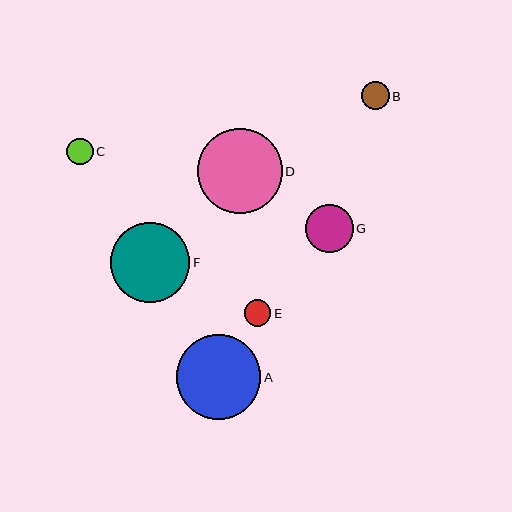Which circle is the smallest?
Circle C is the smallest with a size of approximately 26 pixels.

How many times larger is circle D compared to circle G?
Circle D is approximately 1.8 times the size of circle G.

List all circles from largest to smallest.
From largest to smallest: D, A, F, G, B, E, C.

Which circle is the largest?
Circle D is the largest with a size of approximately 85 pixels.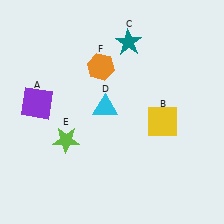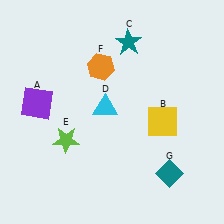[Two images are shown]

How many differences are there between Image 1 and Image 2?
There is 1 difference between the two images.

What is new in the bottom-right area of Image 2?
A teal diamond (G) was added in the bottom-right area of Image 2.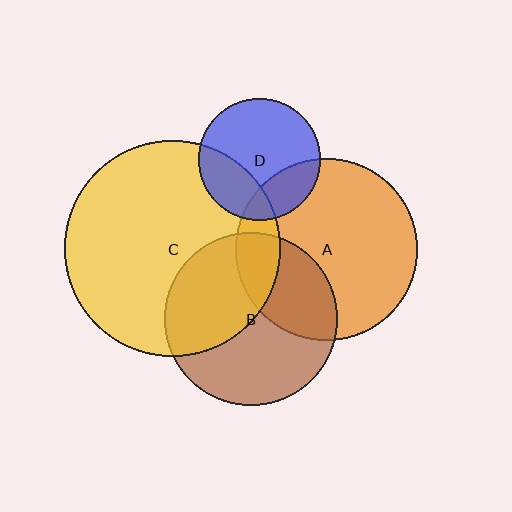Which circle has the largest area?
Circle C (yellow).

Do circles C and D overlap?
Yes.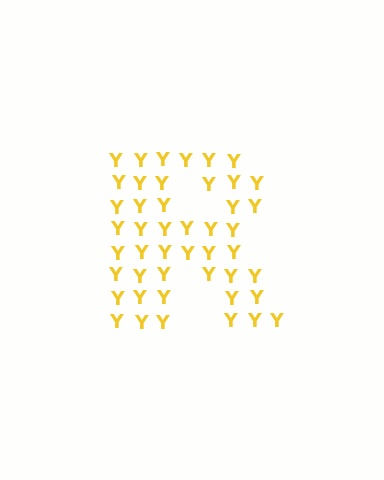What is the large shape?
The large shape is the letter R.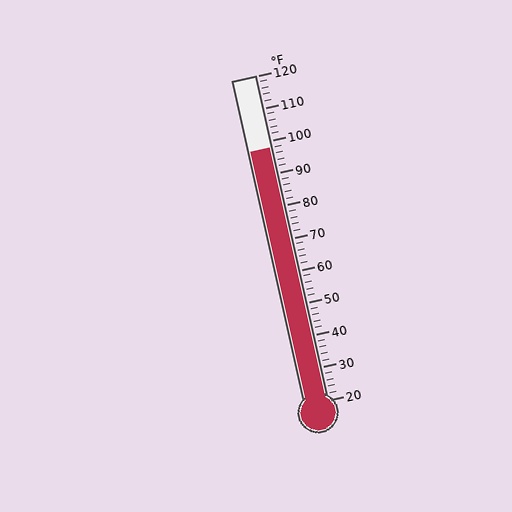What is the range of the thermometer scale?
The thermometer scale ranges from 20°F to 120°F.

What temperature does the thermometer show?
The thermometer shows approximately 98°F.